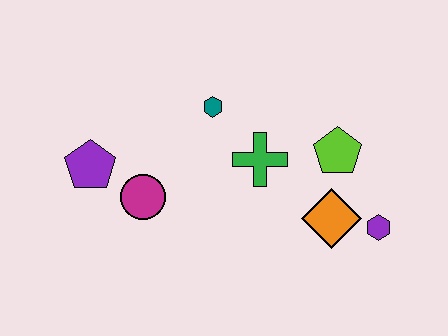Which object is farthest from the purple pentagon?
The purple hexagon is farthest from the purple pentagon.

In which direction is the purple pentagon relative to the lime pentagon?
The purple pentagon is to the left of the lime pentagon.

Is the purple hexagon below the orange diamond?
Yes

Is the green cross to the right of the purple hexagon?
No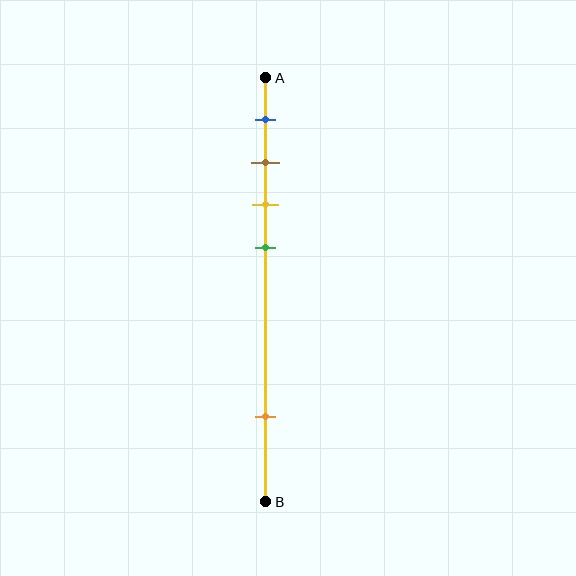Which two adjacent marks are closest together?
The brown and yellow marks are the closest adjacent pair.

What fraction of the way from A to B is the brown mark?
The brown mark is approximately 20% (0.2) of the way from A to B.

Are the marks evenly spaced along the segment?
No, the marks are not evenly spaced.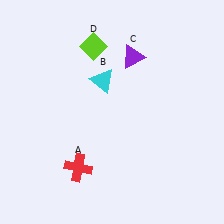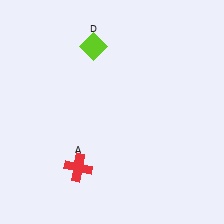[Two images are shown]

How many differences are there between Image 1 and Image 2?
There are 2 differences between the two images.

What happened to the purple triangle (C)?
The purple triangle (C) was removed in Image 2. It was in the top-right area of Image 1.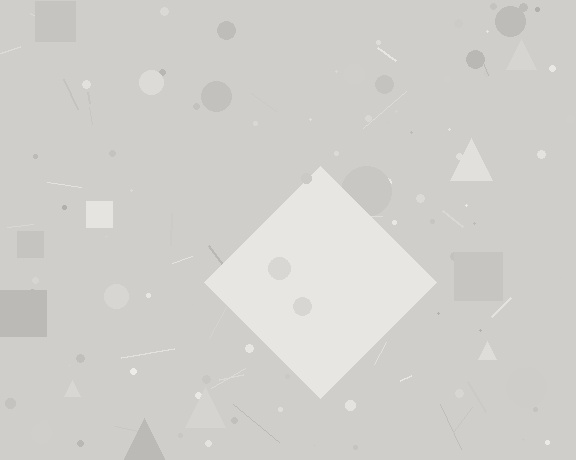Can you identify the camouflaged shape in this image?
The camouflaged shape is a diamond.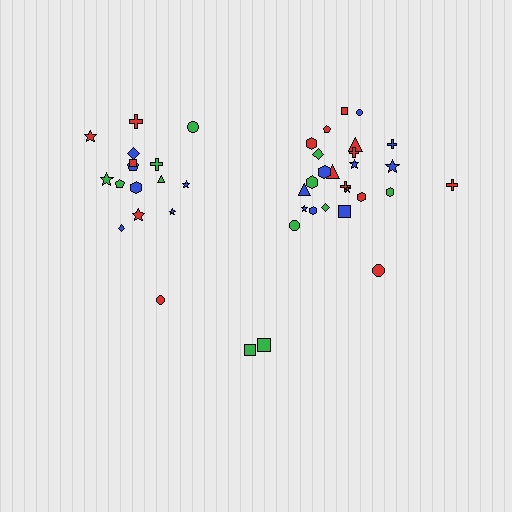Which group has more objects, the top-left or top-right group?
The top-right group.